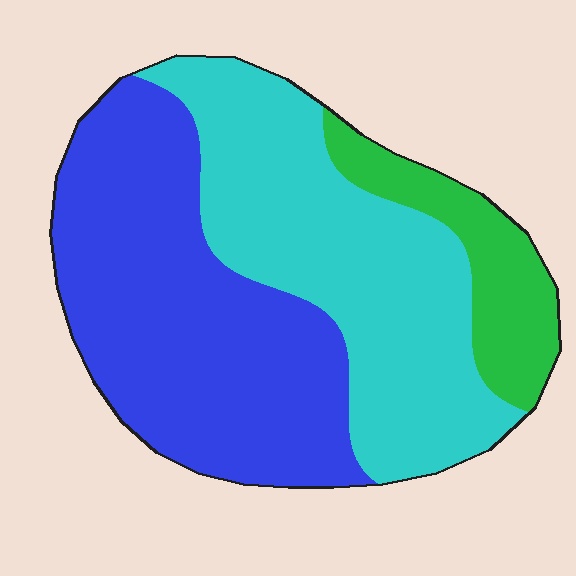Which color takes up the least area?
Green, at roughly 15%.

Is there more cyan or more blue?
Blue.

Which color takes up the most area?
Blue, at roughly 45%.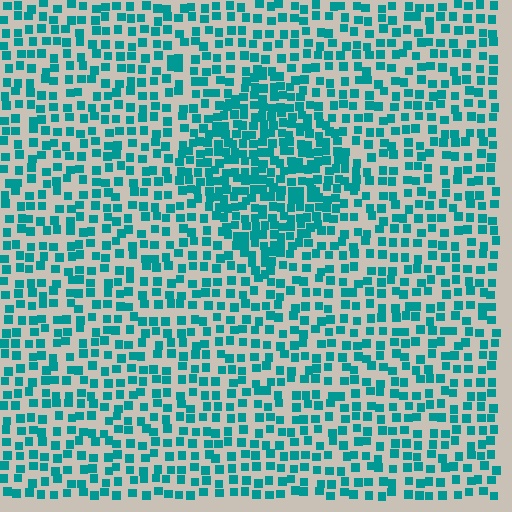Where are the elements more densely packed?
The elements are more densely packed inside the diamond boundary.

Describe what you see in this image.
The image contains small teal elements arranged at two different densities. A diamond-shaped region is visible where the elements are more densely packed than the surrounding area.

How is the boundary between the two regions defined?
The boundary is defined by a change in element density (approximately 1.8x ratio). All elements are the same color, size, and shape.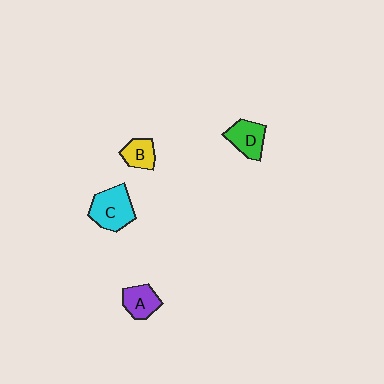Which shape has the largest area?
Shape C (cyan).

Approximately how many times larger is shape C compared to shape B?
Approximately 1.8 times.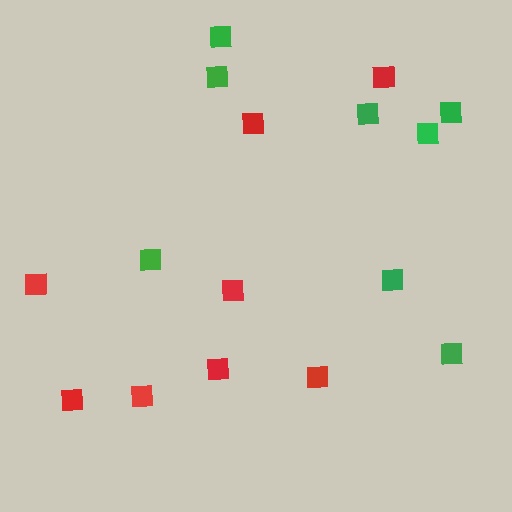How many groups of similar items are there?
There are 2 groups: one group of red squares (8) and one group of green squares (8).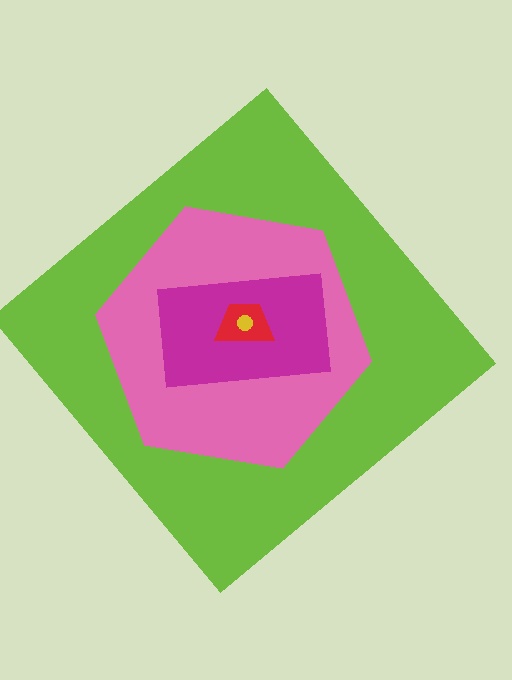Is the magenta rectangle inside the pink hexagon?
Yes.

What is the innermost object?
The yellow circle.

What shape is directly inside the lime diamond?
The pink hexagon.